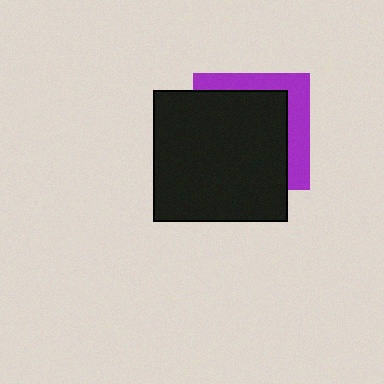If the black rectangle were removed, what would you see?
You would see the complete purple square.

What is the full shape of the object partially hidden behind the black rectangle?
The partially hidden object is a purple square.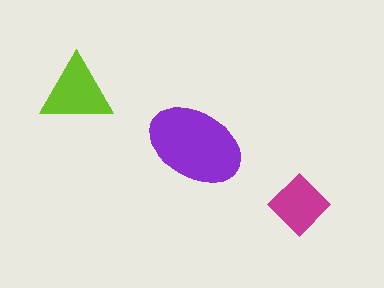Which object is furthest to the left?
The lime triangle is leftmost.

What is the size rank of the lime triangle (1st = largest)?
2nd.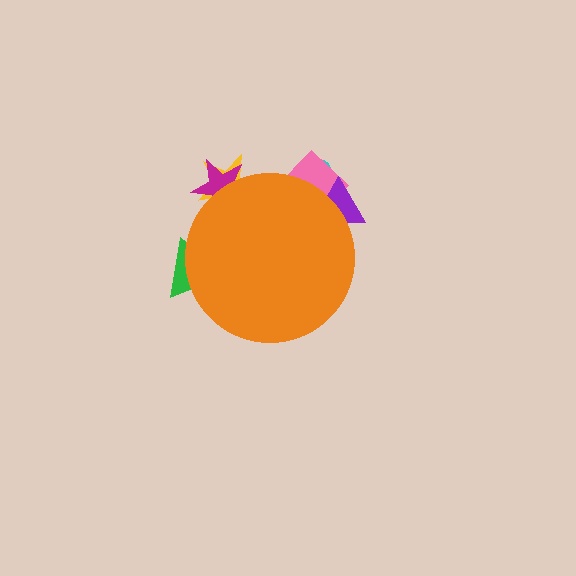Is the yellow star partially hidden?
Yes, the yellow star is partially hidden behind the orange circle.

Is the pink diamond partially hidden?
Yes, the pink diamond is partially hidden behind the orange circle.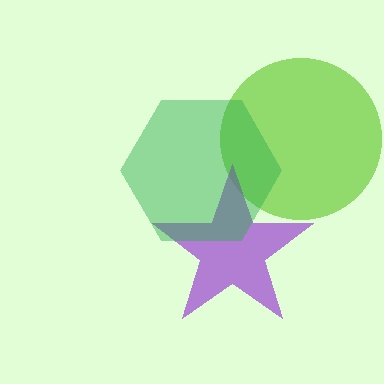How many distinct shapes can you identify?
There are 3 distinct shapes: a lime circle, a purple star, a green hexagon.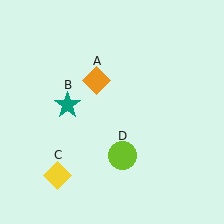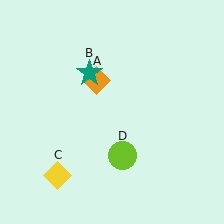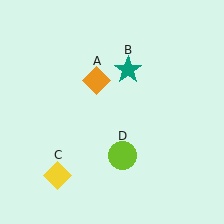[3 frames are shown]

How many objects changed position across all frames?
1 object changed position: teal star (object B).